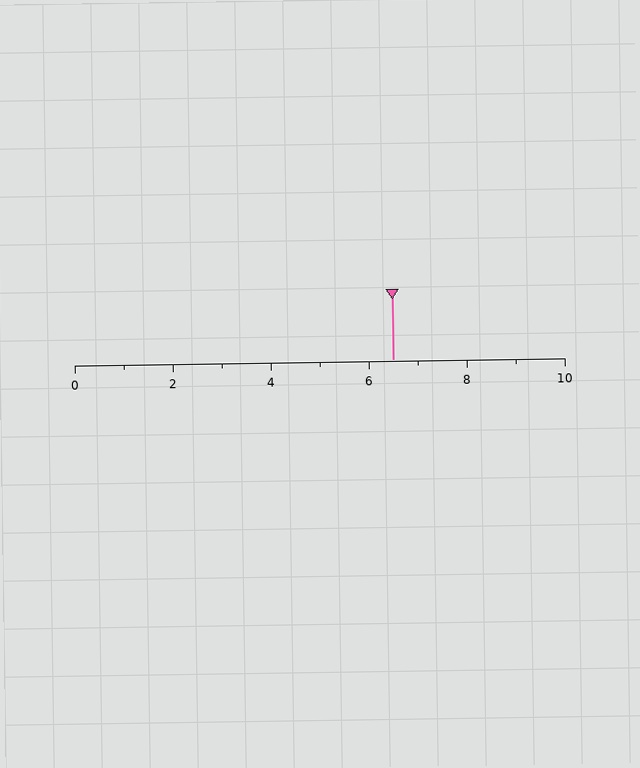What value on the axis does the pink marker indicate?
The marker indicates approximately 6.5.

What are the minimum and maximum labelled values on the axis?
The axis runs from 0 to 10.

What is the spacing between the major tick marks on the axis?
The major ticks are spaced 2 apart.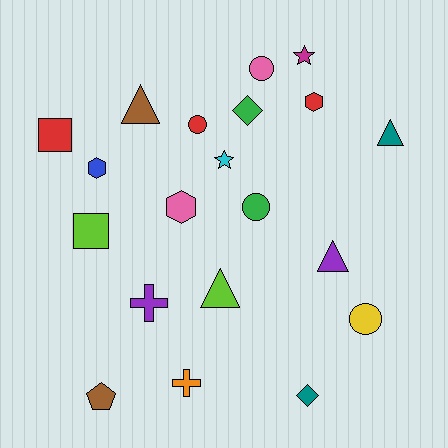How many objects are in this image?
There are 20 objects.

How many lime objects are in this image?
There are 2 lime objects.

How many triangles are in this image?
There are 4 triangles.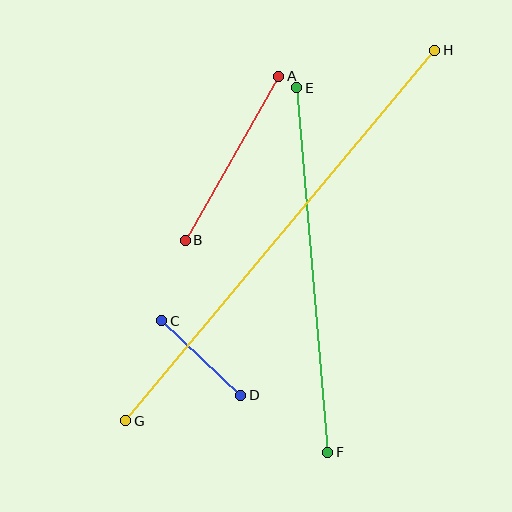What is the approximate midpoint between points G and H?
The midpoint is at approximately (280, 236) pixels.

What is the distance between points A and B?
The distance is approximately 189 pixels.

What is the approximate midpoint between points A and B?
The midpoint is at approximately (232, 158) pixels.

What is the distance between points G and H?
The distance is approximately 482 pixels.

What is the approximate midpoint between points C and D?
The midpoint is at approximately (201, 358) pixels.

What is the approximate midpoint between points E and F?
The midpoint is at approximately (312, 270) pixels.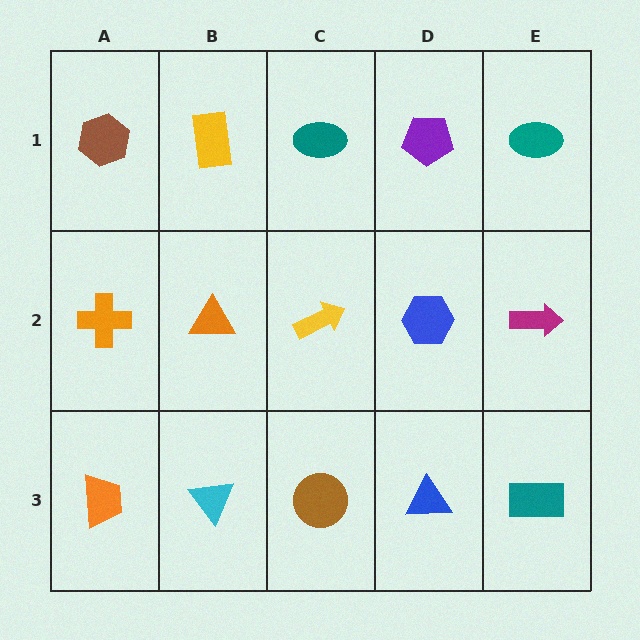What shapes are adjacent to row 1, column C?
A yellow arrow (row 2, column C), a yellow rectangle (row 1, column B), a purple pentagon (row 1, column D).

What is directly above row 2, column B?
A yellow rectangle.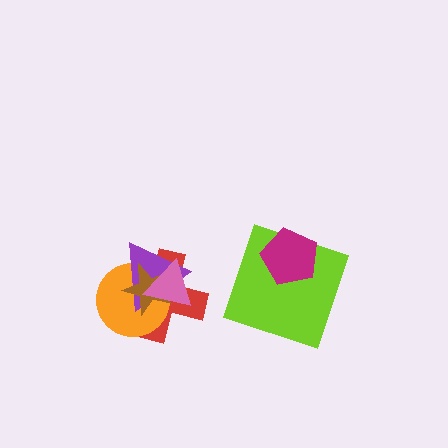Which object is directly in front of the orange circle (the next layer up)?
The purple triangle is directly in front of the orange circle.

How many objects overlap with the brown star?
4 objects overlap with the brown star.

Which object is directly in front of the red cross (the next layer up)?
The orange circle is directly in front of the red cross.